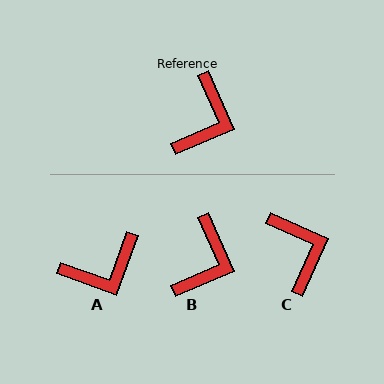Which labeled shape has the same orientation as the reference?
B.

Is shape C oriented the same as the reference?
No, it is off by about 43 degrees.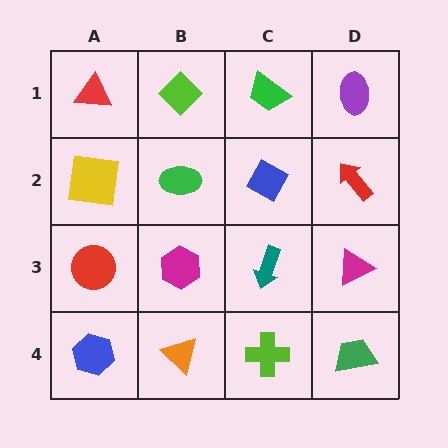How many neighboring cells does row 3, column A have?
3.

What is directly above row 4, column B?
A magenta hexagon.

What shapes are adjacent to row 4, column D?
A magenta triangle (row 3, column D), a lime cross (row 4, column C).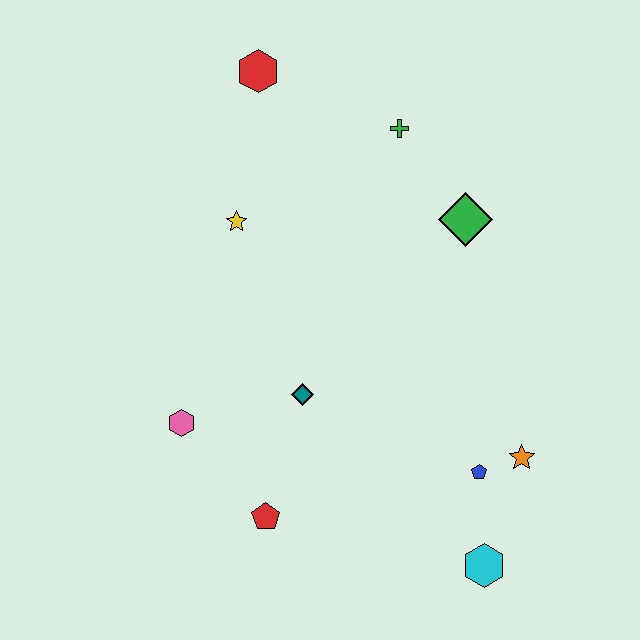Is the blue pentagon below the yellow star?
Yes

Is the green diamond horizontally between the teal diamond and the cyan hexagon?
Yes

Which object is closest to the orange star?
The blue pentagon is closest to the orange star.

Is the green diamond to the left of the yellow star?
No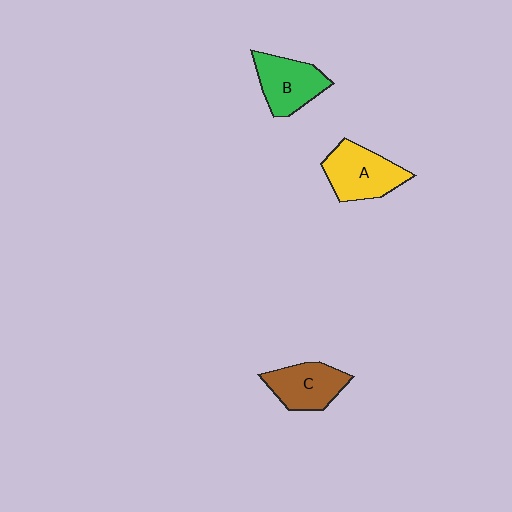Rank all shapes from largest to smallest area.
From largest to smallest: A (yellow), B (green), C (brown).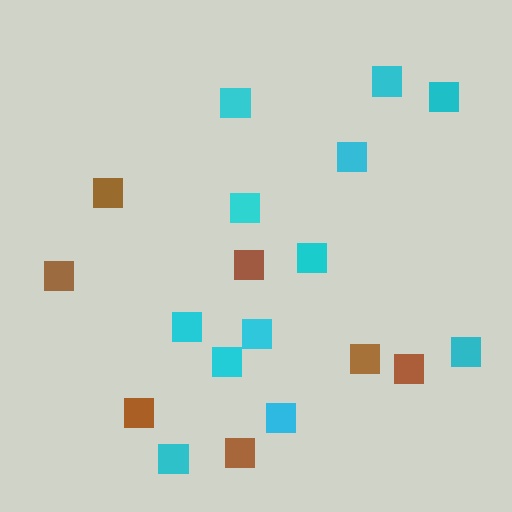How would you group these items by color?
There are 2 groups: one group of brown squares (7) and one group of cyan squares (12).